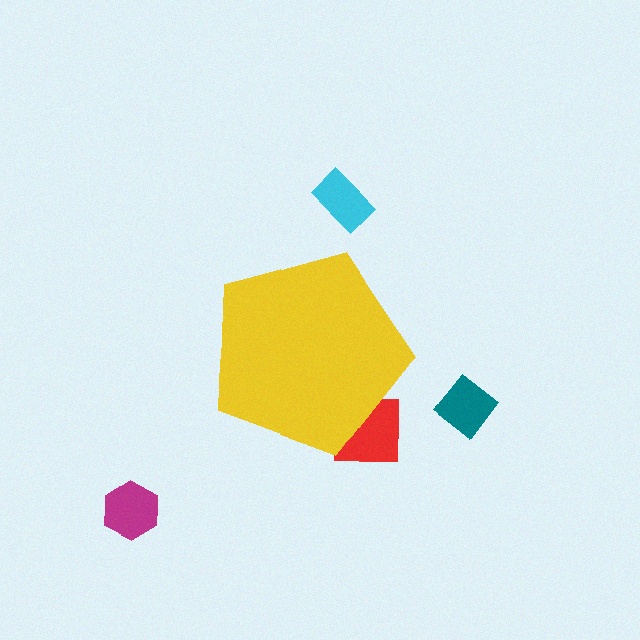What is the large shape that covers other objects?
A yellow pentagon.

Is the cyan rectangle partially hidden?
No, the cyan rectangle is fully visible.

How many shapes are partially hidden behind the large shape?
1 shape is partially hidden.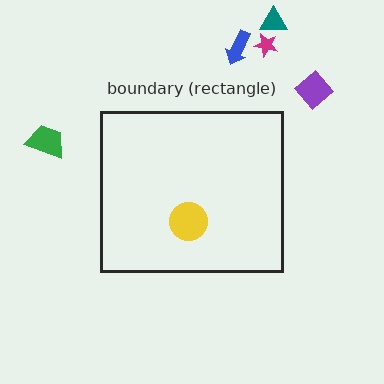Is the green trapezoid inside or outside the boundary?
Outside.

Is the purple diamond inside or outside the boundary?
Outside.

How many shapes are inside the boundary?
1 inside, 5 outside.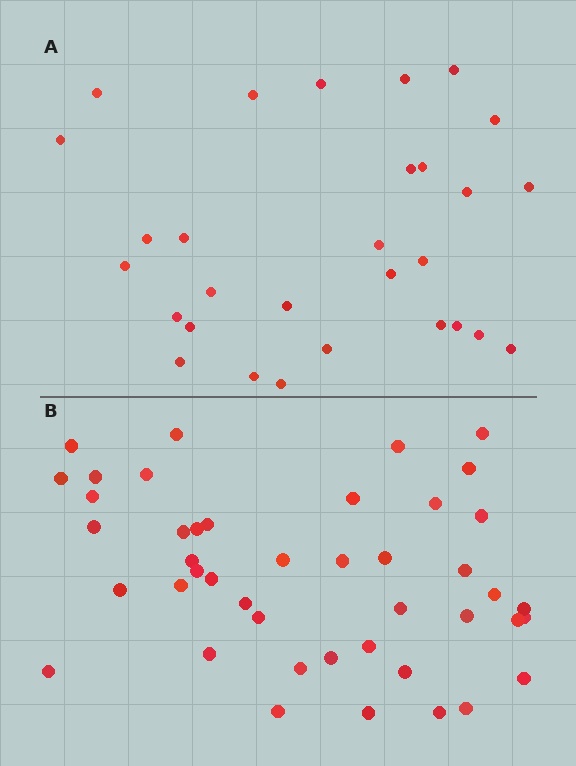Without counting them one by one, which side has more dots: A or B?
Region B (the bottom region) has more dots.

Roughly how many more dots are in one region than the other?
Region B has approximately 15 more dots than region A.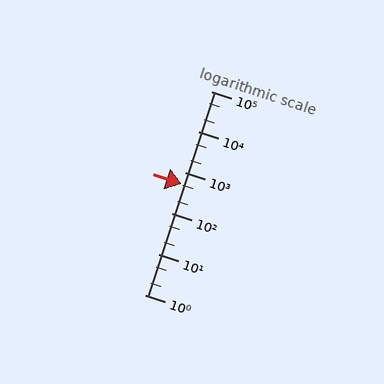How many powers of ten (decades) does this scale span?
The scale spans 5 decades, from 1 to 100000.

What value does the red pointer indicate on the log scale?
The pointer indicates approximately 520.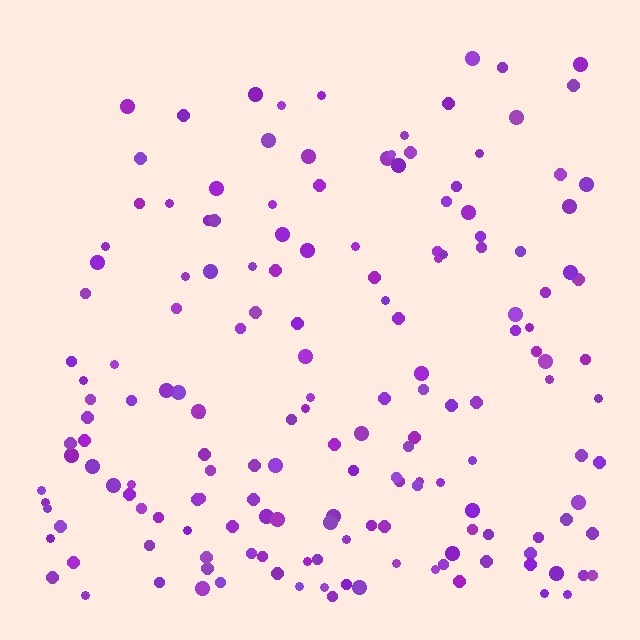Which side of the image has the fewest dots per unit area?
The top.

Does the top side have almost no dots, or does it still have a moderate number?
Still a moderate number, just noticeably fewer than the bottom.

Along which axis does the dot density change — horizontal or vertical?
Vertical.